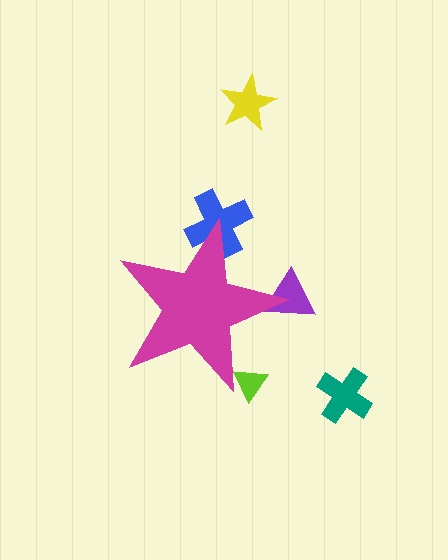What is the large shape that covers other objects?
A magenta star.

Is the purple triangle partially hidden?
Yes, the purple triangle is partially hidden behind the magenta star.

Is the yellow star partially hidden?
No, the yellow star is fully visible.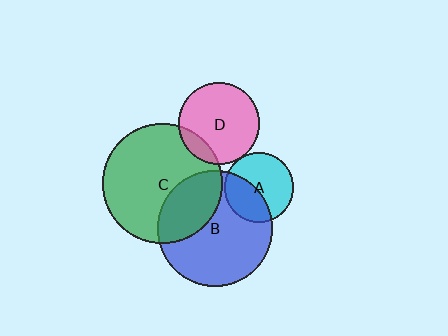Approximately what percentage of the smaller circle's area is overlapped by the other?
Approximately 15%.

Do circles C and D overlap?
Yes.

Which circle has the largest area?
Circle C (green).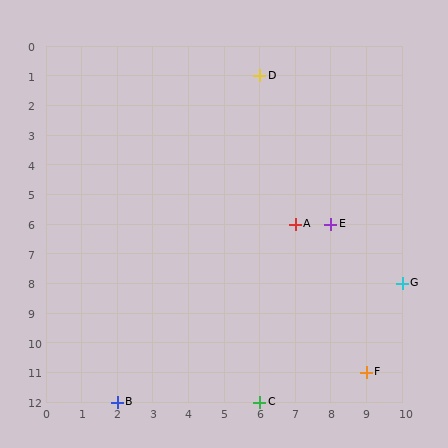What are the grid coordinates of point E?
Point E is at grid coordinates (8, 6).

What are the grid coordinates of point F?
Point F is at grid coordinates (9, 11).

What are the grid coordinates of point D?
Point D is at grid coordinates (6, 1).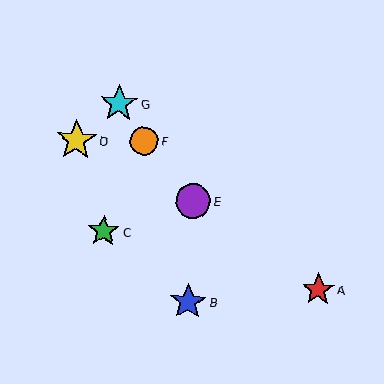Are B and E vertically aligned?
Yes, both are at x≈188.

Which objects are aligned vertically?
Objects B, E are aligned vertically.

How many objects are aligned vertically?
2 objects (B, E) are aligned vertically.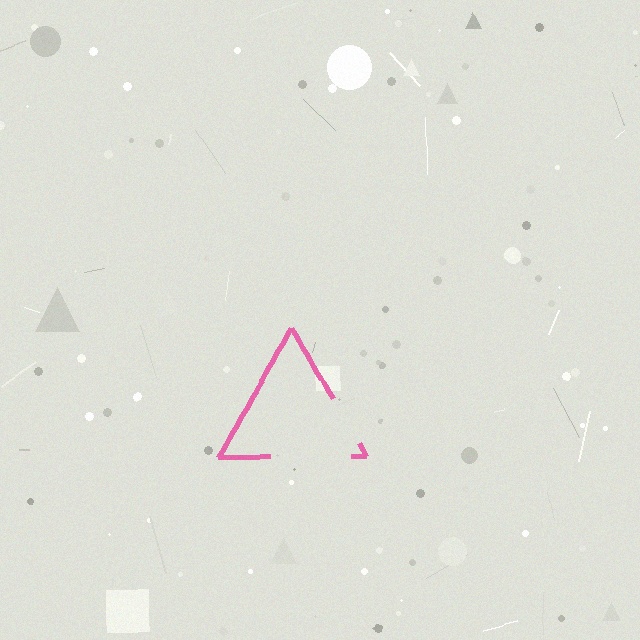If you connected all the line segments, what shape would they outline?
They would outline a triangle.